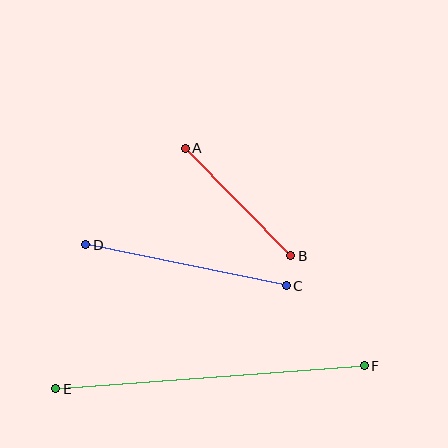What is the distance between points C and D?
The distance is approximately 205 pixels.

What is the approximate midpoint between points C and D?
The midpoint is at approximately (186, 265) pixels.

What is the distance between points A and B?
The distance is approximately 151 pixels.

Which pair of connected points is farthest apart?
Points E and F are farthest apart.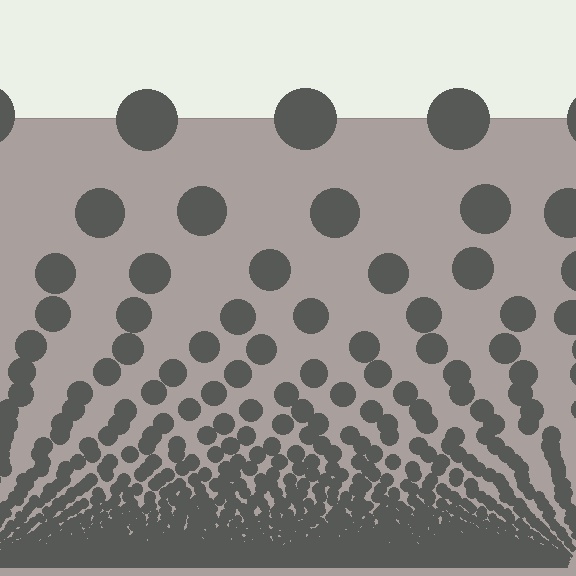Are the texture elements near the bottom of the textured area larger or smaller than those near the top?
Smaller. The gradient is inverted — elements near the bottom are smaller and denser.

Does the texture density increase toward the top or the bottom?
Density increases toward the bottom.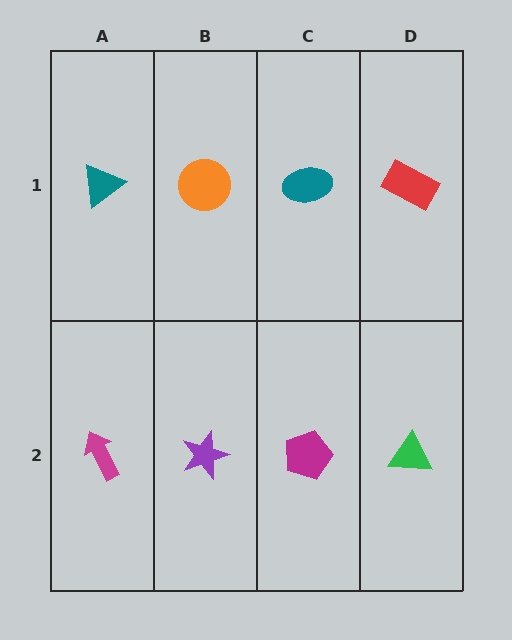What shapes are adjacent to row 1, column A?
A magenta arrow (row 2, column A), an orange circle (row 1, column B).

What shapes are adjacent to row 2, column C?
A teal ellipse (row 1, column C), a purple star (row 2, column B), a green triangle (row 2, column D).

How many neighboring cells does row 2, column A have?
2.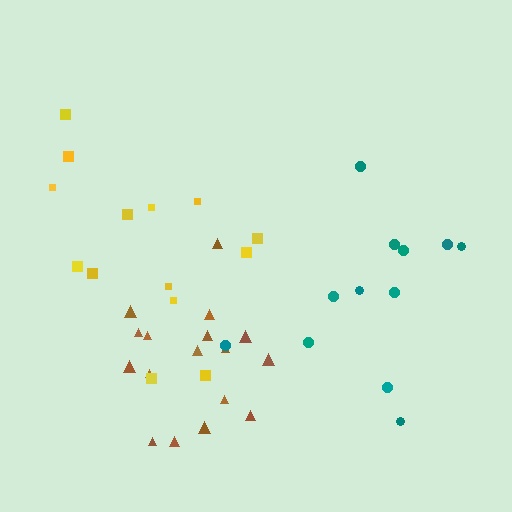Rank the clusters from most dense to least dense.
brown, teal, yellow.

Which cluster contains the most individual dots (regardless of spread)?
Brown (17).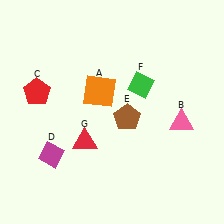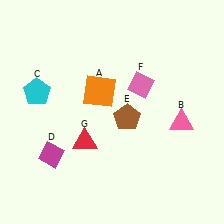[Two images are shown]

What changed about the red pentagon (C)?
In Image 1, C is red. In Image 2, it changed to cyan.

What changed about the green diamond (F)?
In Image 1, F is green. In Image 2, it changed to pink.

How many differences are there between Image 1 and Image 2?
There are 2 differences between the two images.